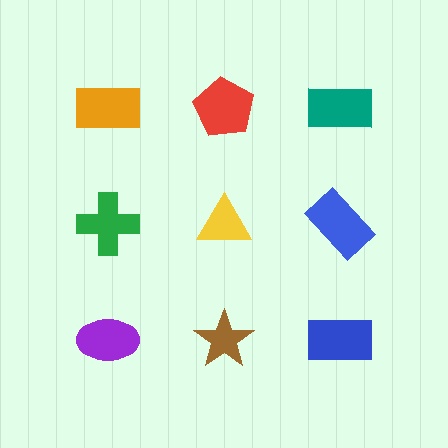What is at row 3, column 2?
A brown star.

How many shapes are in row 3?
3 shapes.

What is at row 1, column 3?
A teal rectangle.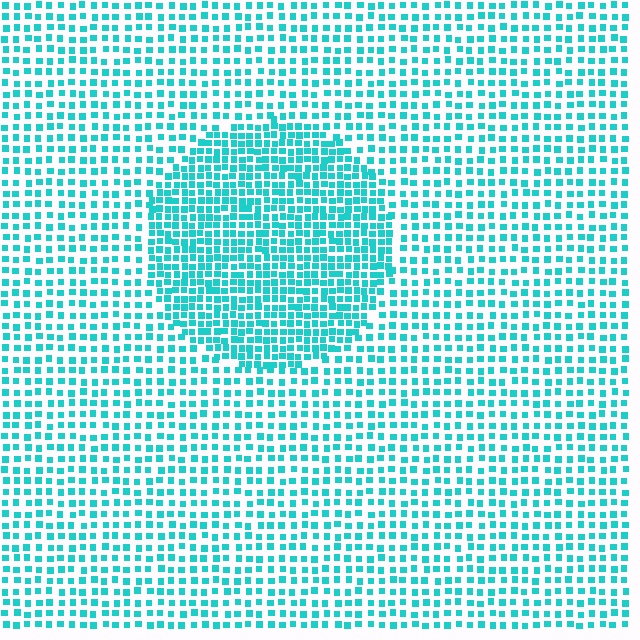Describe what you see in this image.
The image contains small cyan elements arranged at two different densities. A circle-shaped region is visible where the elements are more densely packed than the surrounding area.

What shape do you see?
I see a circle.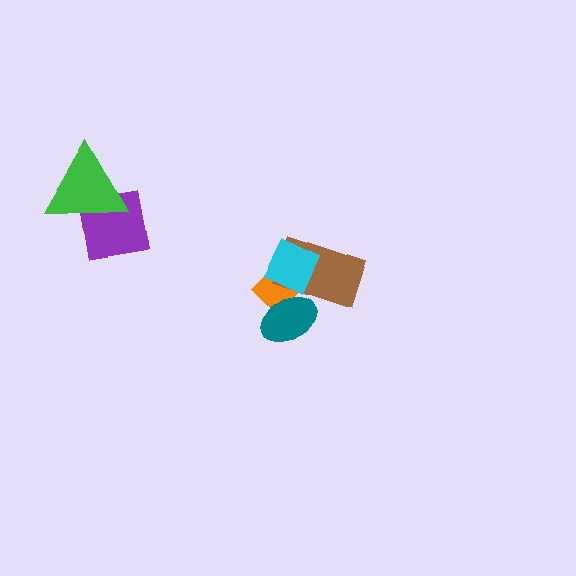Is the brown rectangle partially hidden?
Yes, it is partially covered by another shape.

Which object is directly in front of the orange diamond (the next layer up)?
The brown rectangle is directly in front of the orange diamond.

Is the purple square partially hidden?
Yes, it is partially covered by another shape.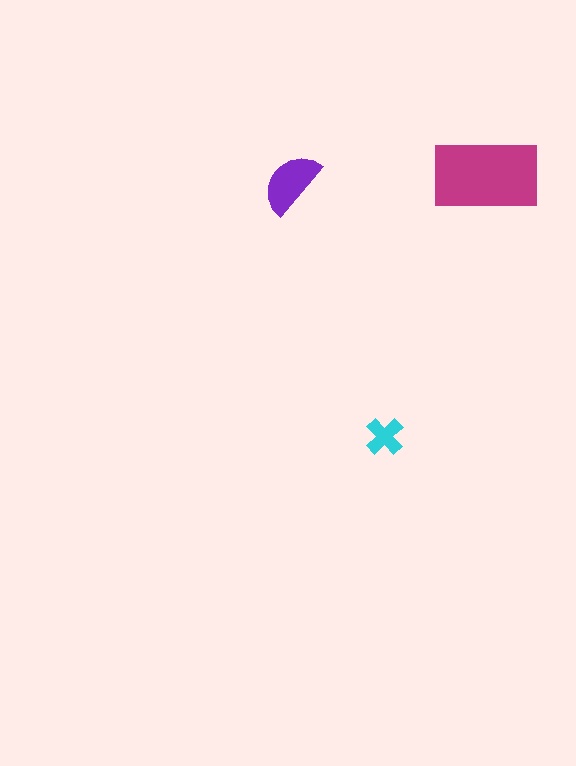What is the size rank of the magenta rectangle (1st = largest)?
1st.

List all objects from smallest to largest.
The cyan cross, the purple semicircle, the magenta rectangle.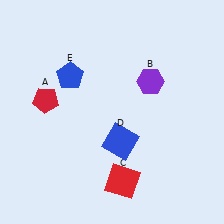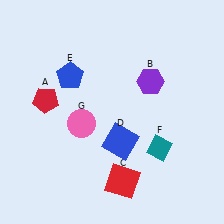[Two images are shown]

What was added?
A teal diamond (F), a pink circle (G) were added in Image 2.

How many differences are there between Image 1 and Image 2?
There are 2 differences between the two images.